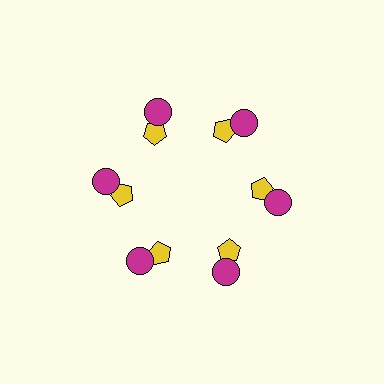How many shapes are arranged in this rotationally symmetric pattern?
There are 12 shapes, arranged in 6 groups of 2.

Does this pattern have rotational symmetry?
Yes, this pattern has 6-fold rotational symmetry. It looks the same after rotating 60 degrees around the center.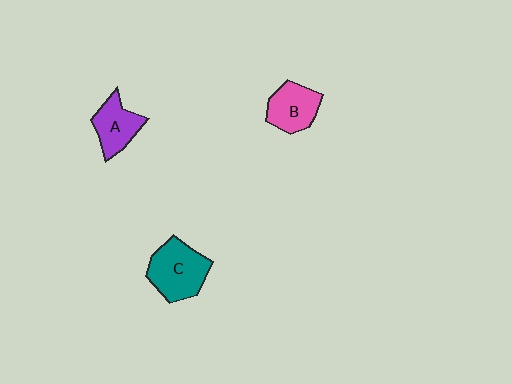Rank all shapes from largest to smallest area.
From largest to smallest: C (teal), B (pink), A (purple).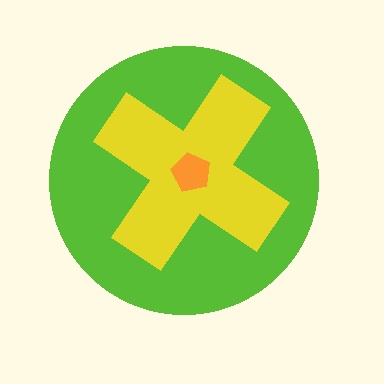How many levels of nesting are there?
3.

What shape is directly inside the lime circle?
The yellow cross.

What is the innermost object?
The orange pentagon.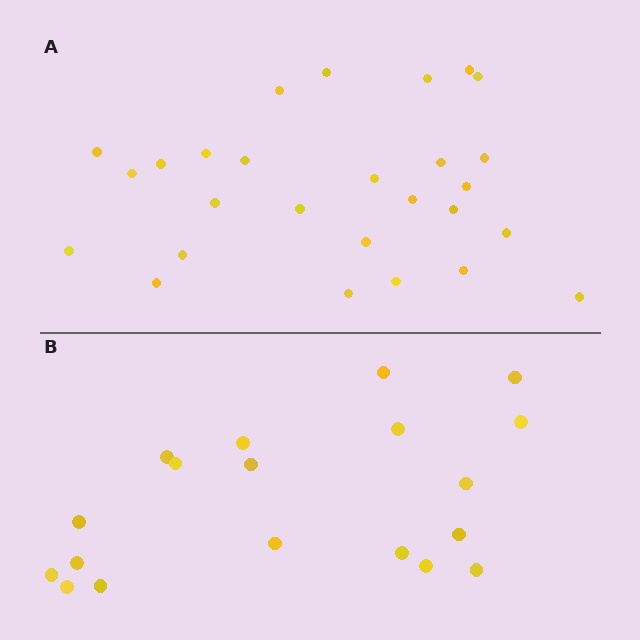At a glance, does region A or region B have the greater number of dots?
Region A (the top region) has more dots.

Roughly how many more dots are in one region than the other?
Region A has roughly 8 or so more dots than region B.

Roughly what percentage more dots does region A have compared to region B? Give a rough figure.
About 40% more.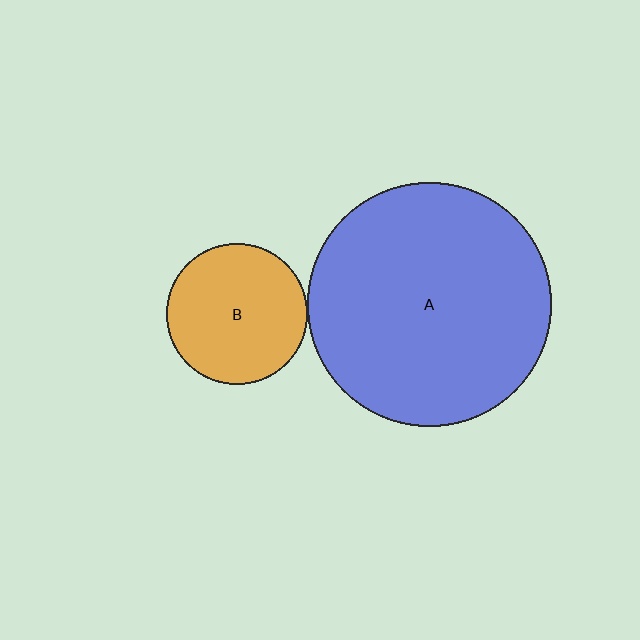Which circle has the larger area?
Circle A (blue).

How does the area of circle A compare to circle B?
Approximately 3.0 times.